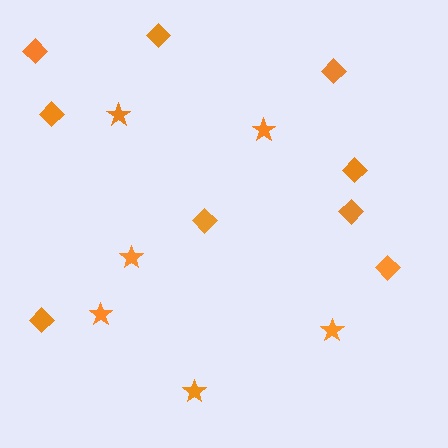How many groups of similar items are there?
There are 2 groups: one group of stars (6) and one group of diamonds (9).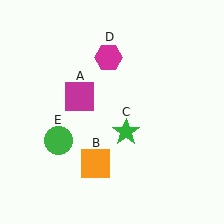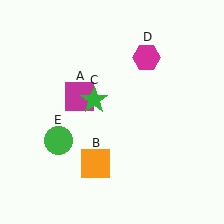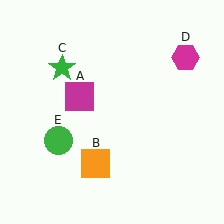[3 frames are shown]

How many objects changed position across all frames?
2 objects changed position: green star (object C), magenta hexagon (object D).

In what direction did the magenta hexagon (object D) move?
The magenta hexagon (object D) moved right.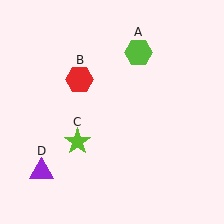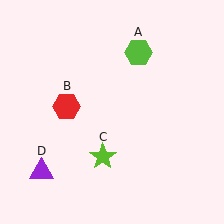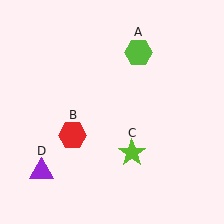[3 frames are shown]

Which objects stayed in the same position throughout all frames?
Lime hexagon (object A) and purple triangle (object D) remained stationary.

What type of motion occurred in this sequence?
The red hexagon (object B), lime star (object C) rotated counterclockwise around the center of the scene.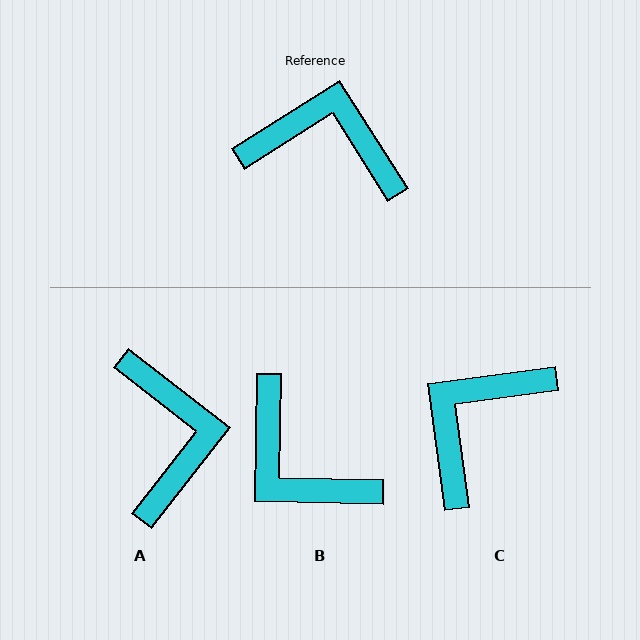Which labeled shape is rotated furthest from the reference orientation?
B, about 147 degrees away.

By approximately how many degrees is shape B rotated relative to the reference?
Approximately 147 degrees counter-clockwise.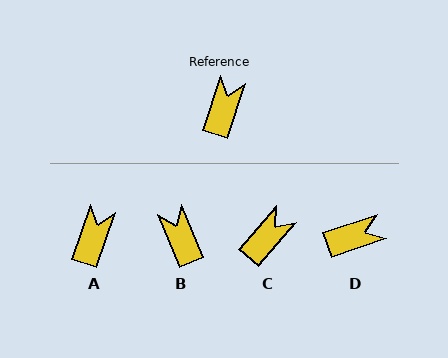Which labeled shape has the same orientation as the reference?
A.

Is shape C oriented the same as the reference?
No, it is off by about 22 degrees.